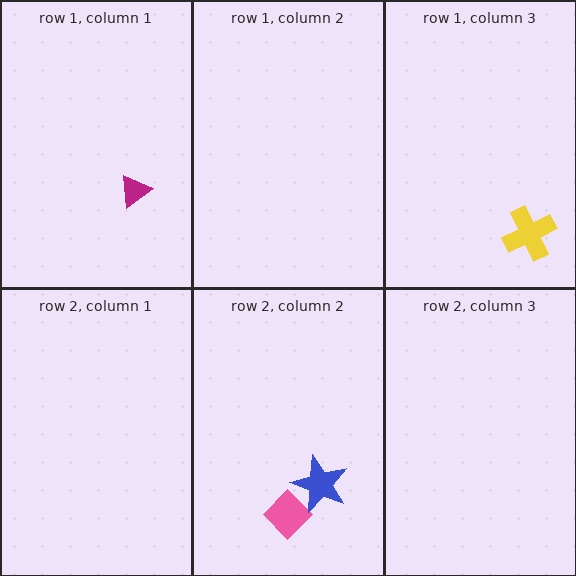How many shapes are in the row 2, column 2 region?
2.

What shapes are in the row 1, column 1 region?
The magenta triangle.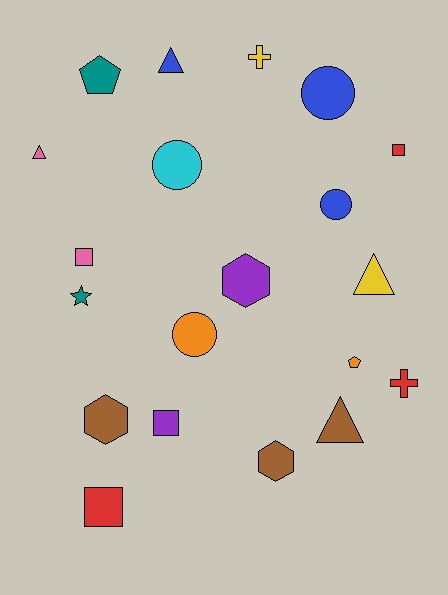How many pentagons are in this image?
There are 2 pentagons.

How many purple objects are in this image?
There are 2 purple objects.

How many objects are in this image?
There are 20 objects.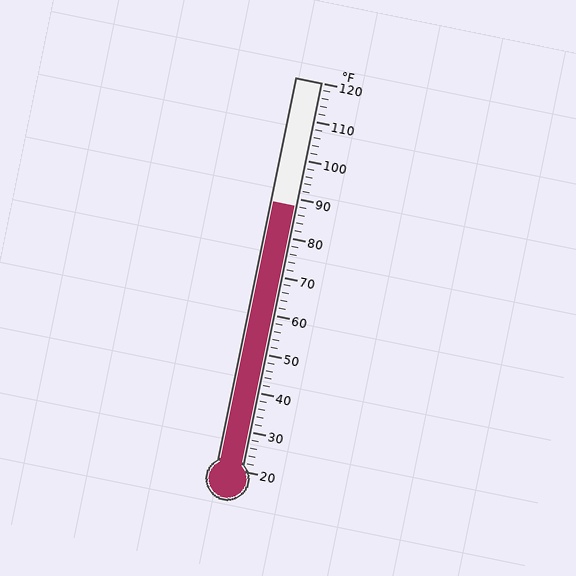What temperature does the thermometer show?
The thermometer shows approximately 88°F.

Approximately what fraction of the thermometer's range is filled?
The thermometer is filled to approximately 70% of its range.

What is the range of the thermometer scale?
The thermometer scale ranges from 20°F to 120°F.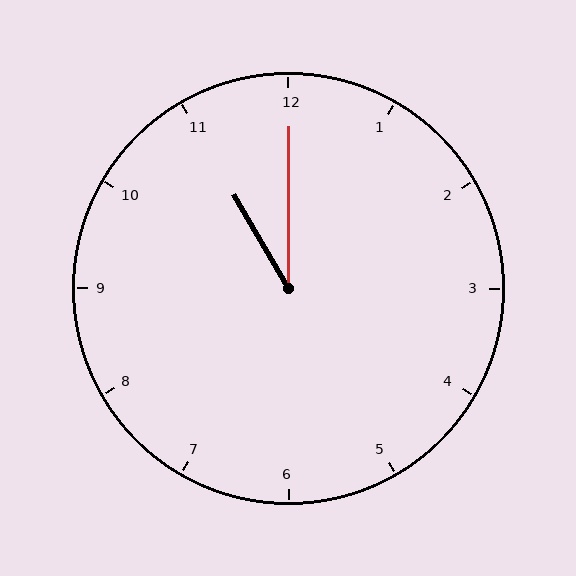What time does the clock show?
11:00.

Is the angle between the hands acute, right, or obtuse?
It is acute.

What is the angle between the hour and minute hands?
Approximately 30 degrees.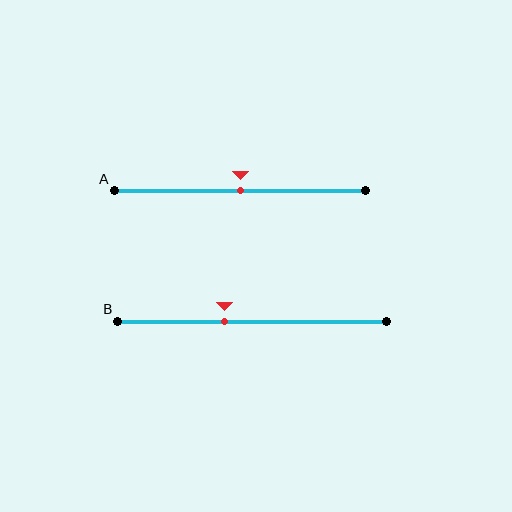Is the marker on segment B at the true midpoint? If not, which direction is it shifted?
No, the marker on segment B is shifted to the left by about 10% of the segment length.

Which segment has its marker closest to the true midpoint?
Segment A has its marker closest to the true midpoint.